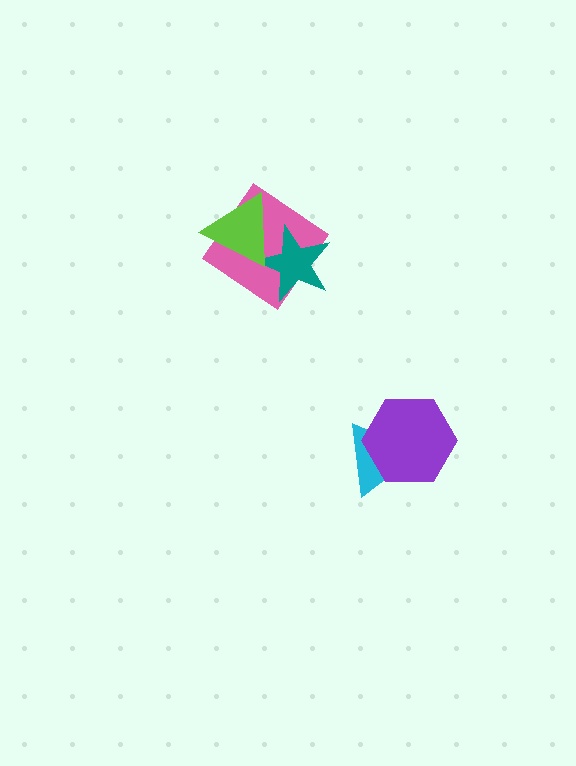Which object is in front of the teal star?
The lime triangle is in front of the teal star.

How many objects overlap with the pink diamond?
2 objects overlap with the pink diamond.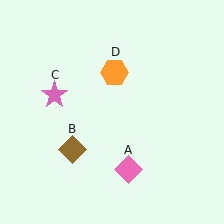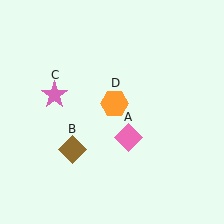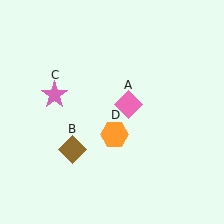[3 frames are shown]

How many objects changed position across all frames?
2 objects changed position: pink diamond (object A), orange hexagon (object D).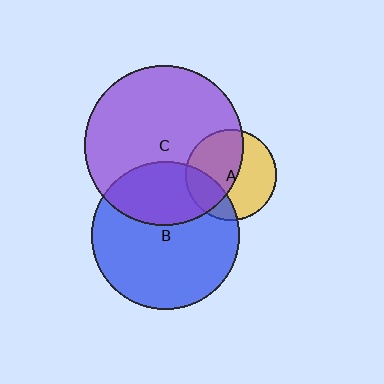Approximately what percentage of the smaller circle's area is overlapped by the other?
Approximately 55%.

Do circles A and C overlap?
Yes.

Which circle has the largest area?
Circle C (purple).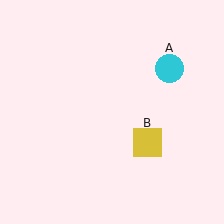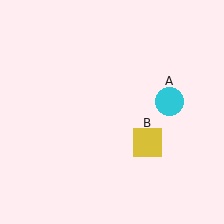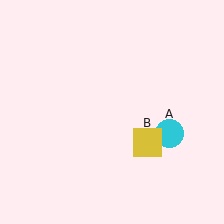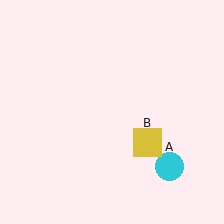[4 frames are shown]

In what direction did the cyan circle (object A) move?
The cyan circle (object A) moved down.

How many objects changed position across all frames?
1 object changed position: cyan circle (object A).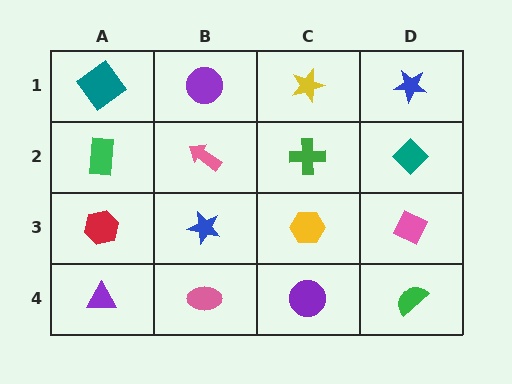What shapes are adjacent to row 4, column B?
A blue star (row 3, column B), a purple triangle (row 4, column A), a purple circle (row 4, column C).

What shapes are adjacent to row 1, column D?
A teal diamond (row 2, column D), a yellow star (row 1, column C).